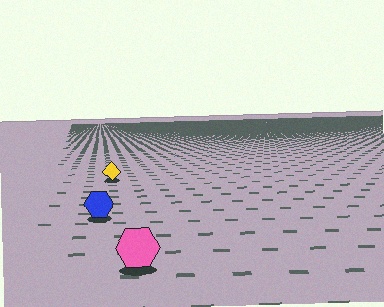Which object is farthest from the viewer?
The yellow diamond is farthest from the viewer. It appears smaller and the ground texture around it is denser.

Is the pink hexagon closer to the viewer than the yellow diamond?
Yes. The pink hexagon is closer — you can tell from the texture gradient: the ground texture is coarser near it.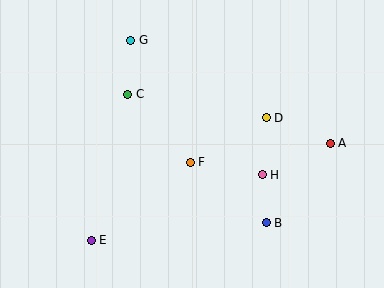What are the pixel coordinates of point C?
Point C is at (128, 94).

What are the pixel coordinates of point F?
Point F is at (190, 162).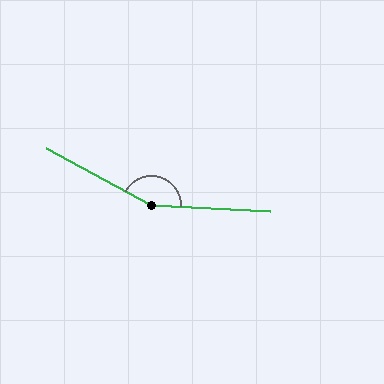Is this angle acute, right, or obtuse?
It is obtuse.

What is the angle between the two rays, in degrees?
Approximately 154 degrees.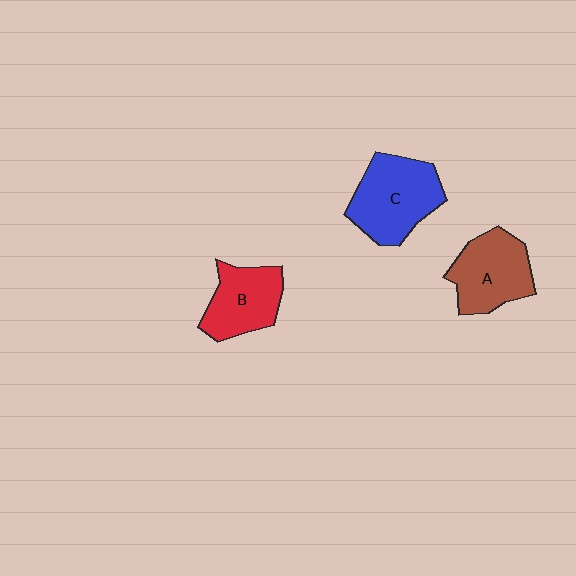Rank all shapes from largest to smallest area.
From largest to smallest: C (blue), A (brown), B (red).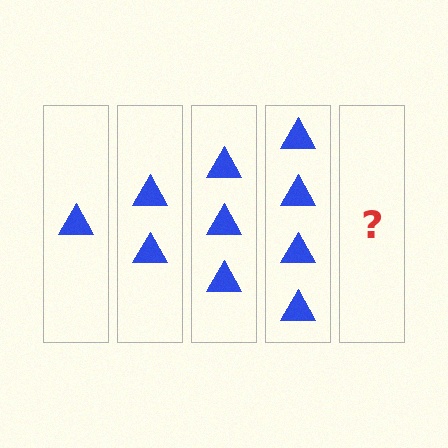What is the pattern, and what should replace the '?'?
The pattern is that each step adds one more triangle. The '?' should be 5 triangles.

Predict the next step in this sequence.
The next step is 5 triangles.